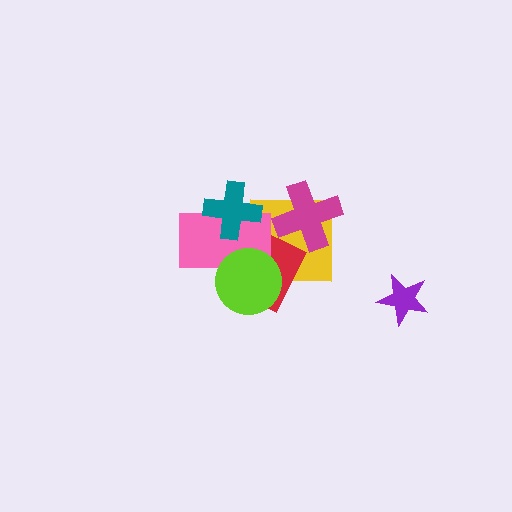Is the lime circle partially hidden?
No, no other shape covers it.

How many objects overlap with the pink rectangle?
4 objects overlap with the pink rectangle.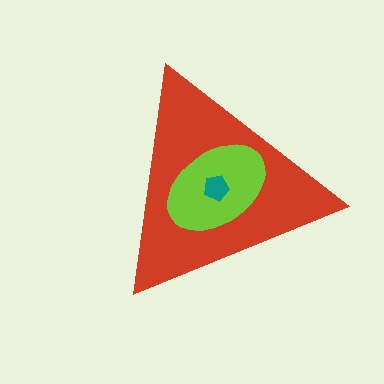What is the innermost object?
The teal pentagon.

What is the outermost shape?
The red triangle.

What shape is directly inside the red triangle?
The lime ellipse.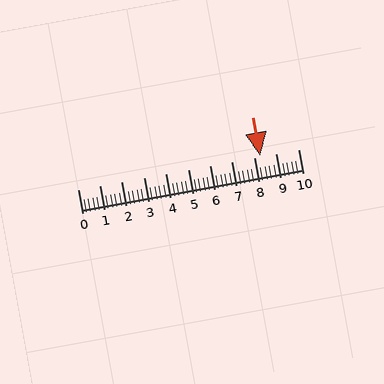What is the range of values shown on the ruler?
The ruler shows values from 0 to 10.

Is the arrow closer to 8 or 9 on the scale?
The arrow is closer to 8.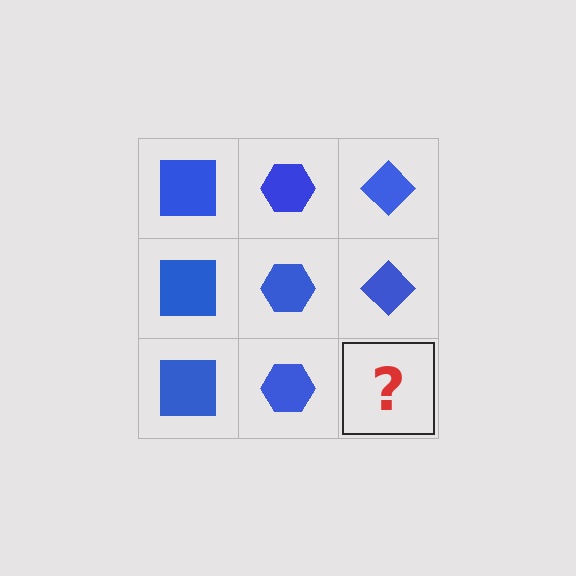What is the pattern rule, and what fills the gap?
The rule is that each column has a consistent shape. The gap should be filled with a blue diamond.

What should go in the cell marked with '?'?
The missing cell should contain a blue diamond.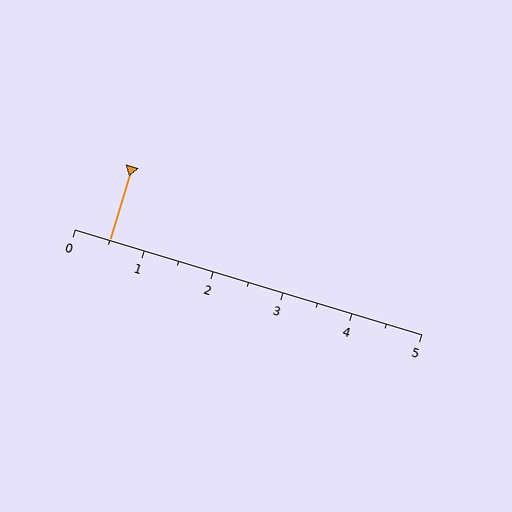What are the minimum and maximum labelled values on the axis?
The axis runs from 0 to 5.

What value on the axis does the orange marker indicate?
The marker indicates approximately 0.5.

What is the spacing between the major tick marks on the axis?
The major ticks are spaced 1 apart.